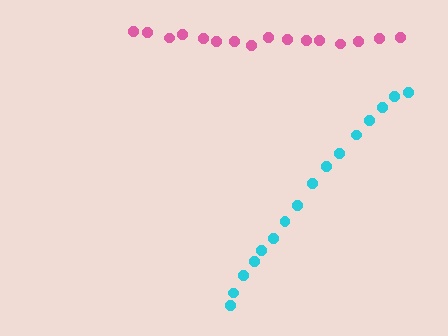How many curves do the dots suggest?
There are 2 distinct paths.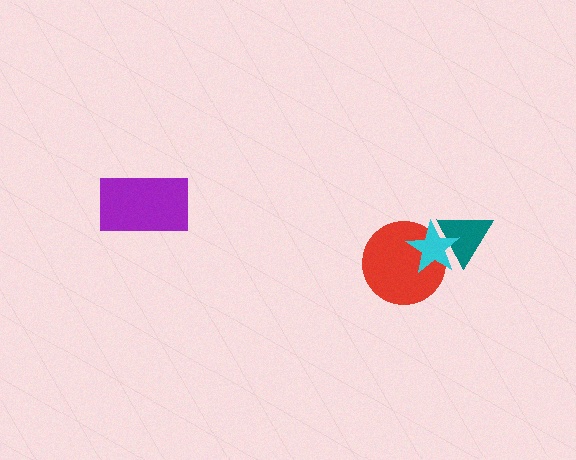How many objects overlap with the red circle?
2 objects overlap with the red circle.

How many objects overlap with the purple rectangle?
0 objects overlap with the purple rectangle.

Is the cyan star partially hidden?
No, no other shape covers it.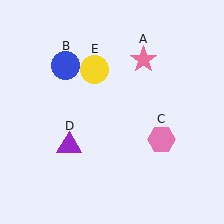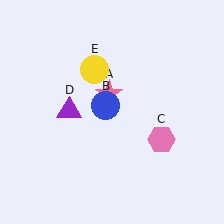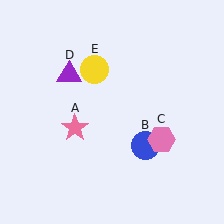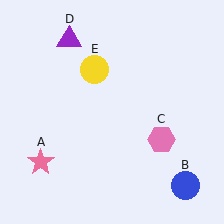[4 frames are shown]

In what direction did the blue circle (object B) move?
The blue circle (object B) moved down and to the right.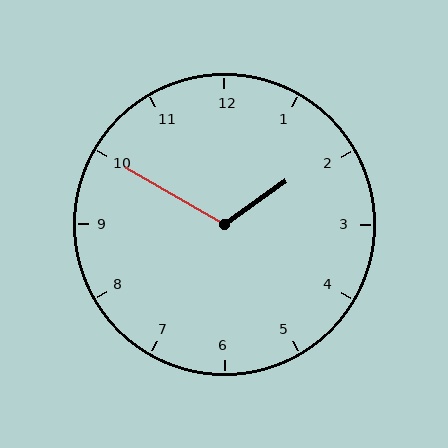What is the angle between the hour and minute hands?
Approximately 115 degrees.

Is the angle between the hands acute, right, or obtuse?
It is obtuse.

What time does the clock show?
1:50.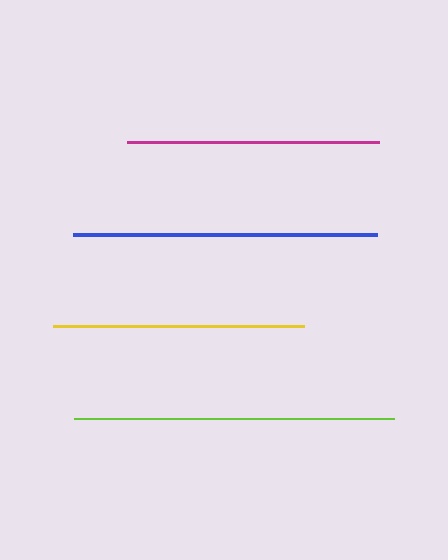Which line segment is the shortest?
The yellow line is the shortest at approximately 251 pixels.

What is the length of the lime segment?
The lime segment is approximately 320 pixels long.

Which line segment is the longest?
The lime line is the longest at approximately 320 pixels.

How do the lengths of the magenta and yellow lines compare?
The magenta and yellow lines are approximately the same length.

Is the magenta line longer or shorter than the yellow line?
The magenta line is longer than the yellow line.